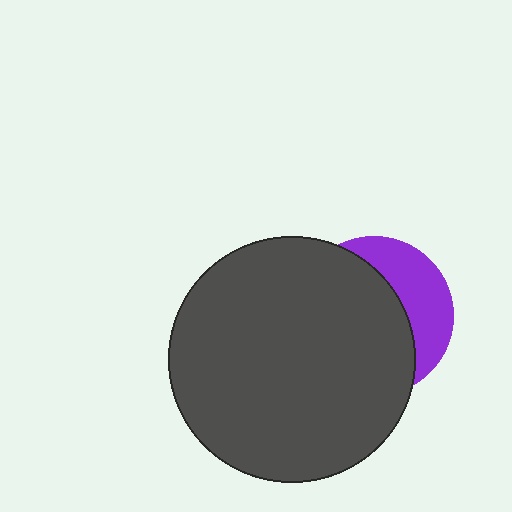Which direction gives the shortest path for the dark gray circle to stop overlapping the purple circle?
Moving left gives the shortest separation.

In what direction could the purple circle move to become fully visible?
The purple circle could move right. That would shift it out from behind the dark gray circle entirely.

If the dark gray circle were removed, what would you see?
You would see the complete purple circle.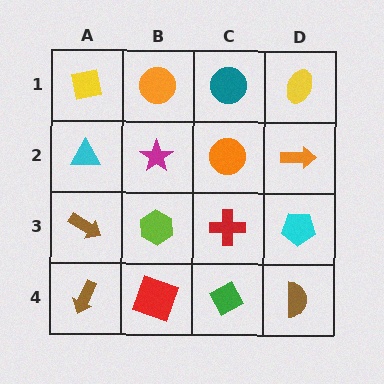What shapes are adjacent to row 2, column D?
A yellow ellipse (row 1, column D), a cyan pentagon (row 3, column D), an orange circle (row 2, column C).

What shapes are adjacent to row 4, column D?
A cyan pentagon (row 3, column D), a green diamond (row 4, column C).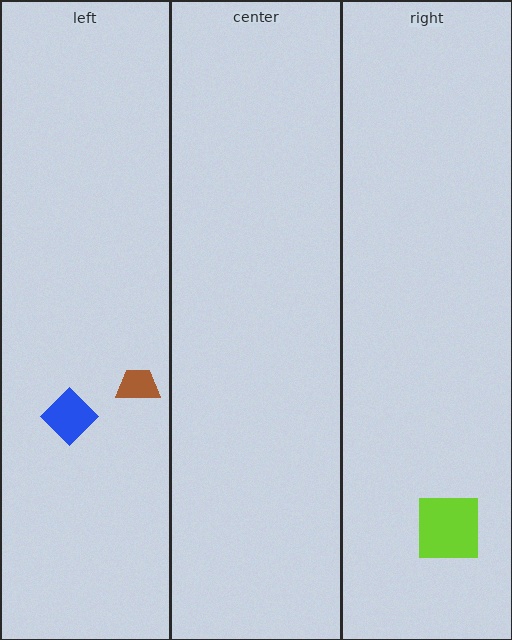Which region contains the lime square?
The right region.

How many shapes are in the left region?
2.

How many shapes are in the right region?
1.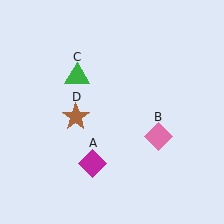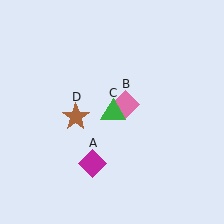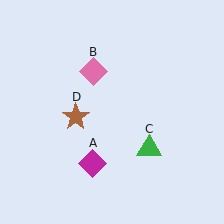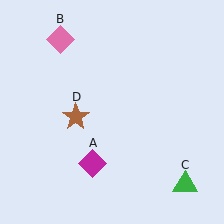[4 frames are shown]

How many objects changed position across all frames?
2 objects changed position: pink diamond (object B), green triangle (object C).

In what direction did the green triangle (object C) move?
The green triangle (object C) moved down and to the right.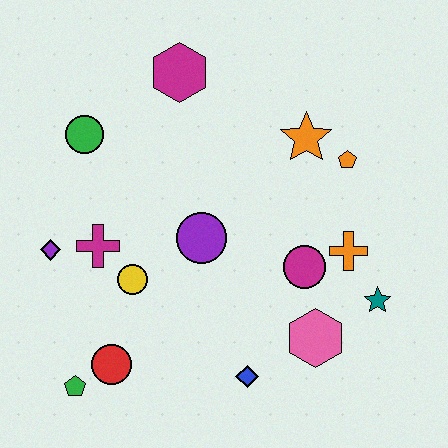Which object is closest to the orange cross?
The magenta circle is closest to the orange cross.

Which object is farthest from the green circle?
The teal star is farthest from the green circle.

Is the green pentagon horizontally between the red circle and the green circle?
No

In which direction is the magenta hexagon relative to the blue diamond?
The magenta hexagon is above the blue diamond.